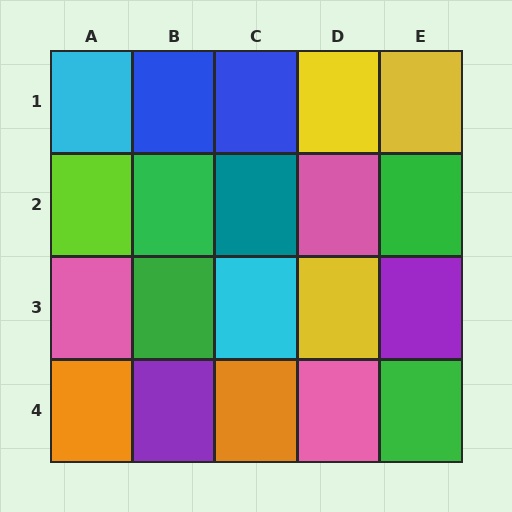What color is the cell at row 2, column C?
Teal.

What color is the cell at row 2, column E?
Green.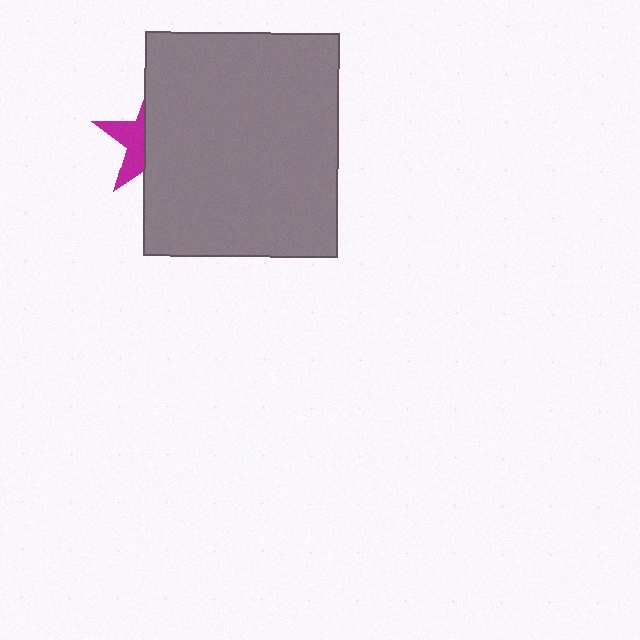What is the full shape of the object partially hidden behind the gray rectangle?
The partially hidden object is a magenta star.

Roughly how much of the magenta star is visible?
A small part of it is visible (roughly 36%).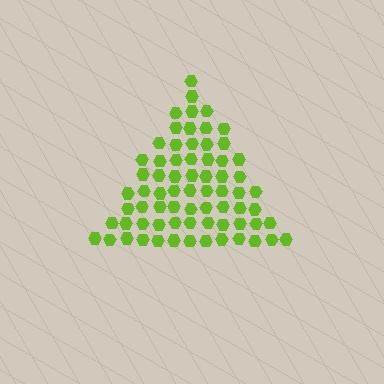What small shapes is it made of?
It is made of small hexagons.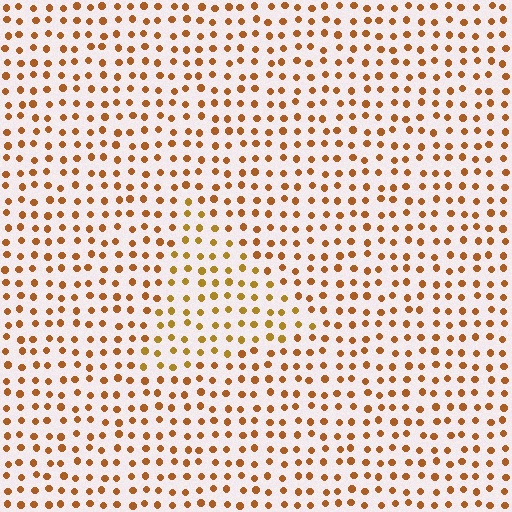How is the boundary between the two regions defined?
The boundary is defined purely by a slight shift in hue (about 19 degrees). Spacing, size, and orientation are identical on both sides.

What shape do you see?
I see a triangle.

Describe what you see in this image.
The image is filled with small brown elements in a uniform arrangement. A triangle-shaped region is visible where the elements are tinted to a slightly different hue, forming a subtle color boundary.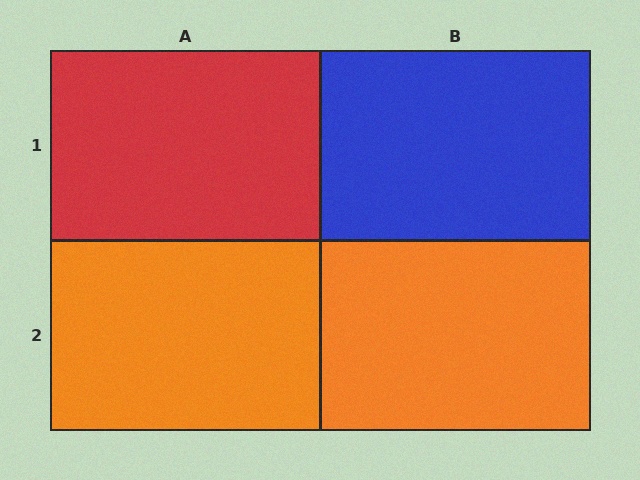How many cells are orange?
2 cells are orange.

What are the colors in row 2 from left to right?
Orange, orange.